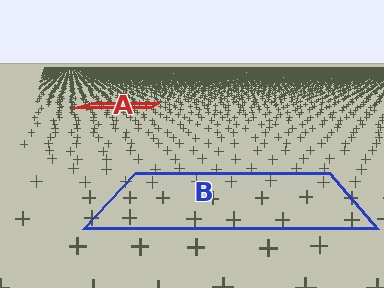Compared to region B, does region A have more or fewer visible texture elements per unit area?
Region A has more texture elements per unit area — they are packed more densely because it is farther away.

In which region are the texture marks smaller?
The texture marks are smaller in region A, because it is farther away.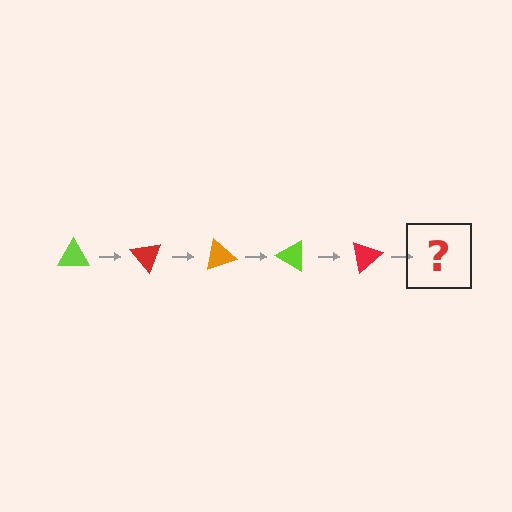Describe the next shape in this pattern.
It should be an orange triangle, rotated 250 degrees from the start.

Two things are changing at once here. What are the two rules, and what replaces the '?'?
The two rules are that it rotates 50 degrees each step and the color cycles through lime, red, and orange. The '?' should be an orange triangle, rotated 250 degrees from the start.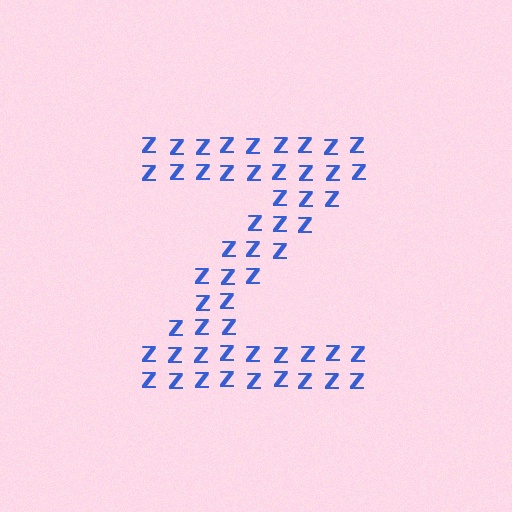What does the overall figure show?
The overall figure shows the letter Z.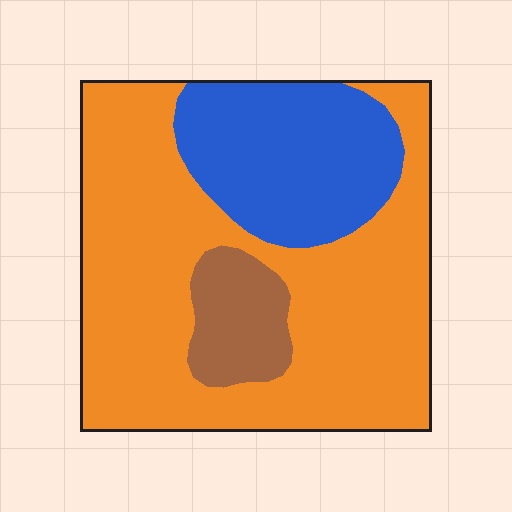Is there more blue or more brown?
Blue.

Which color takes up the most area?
Orange, at roughly 65%.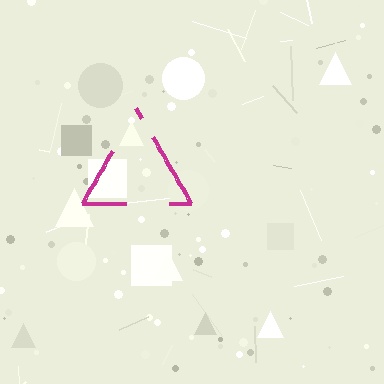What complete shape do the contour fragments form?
The contour fragments form a triangle.